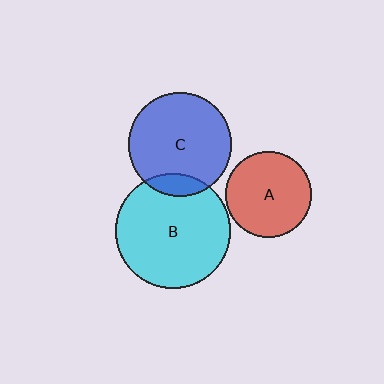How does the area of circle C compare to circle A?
Approximately 1.4 times.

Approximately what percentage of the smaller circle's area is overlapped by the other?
Approximately 10%.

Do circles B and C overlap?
Yes.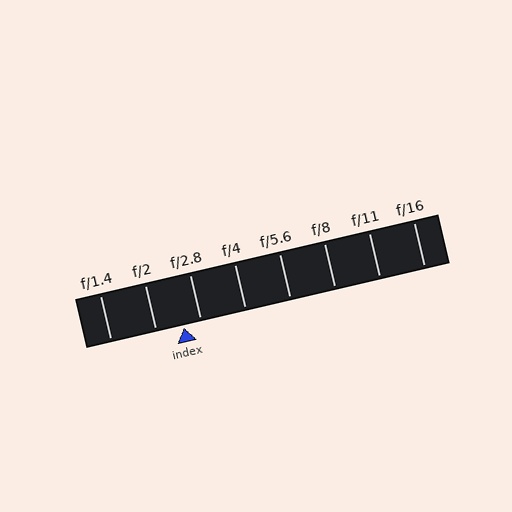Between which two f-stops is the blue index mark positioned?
The index mark is between f/2 and f/2.8.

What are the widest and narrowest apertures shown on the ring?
The widest aperture shown is f/1.4 and the narrowest is f/16.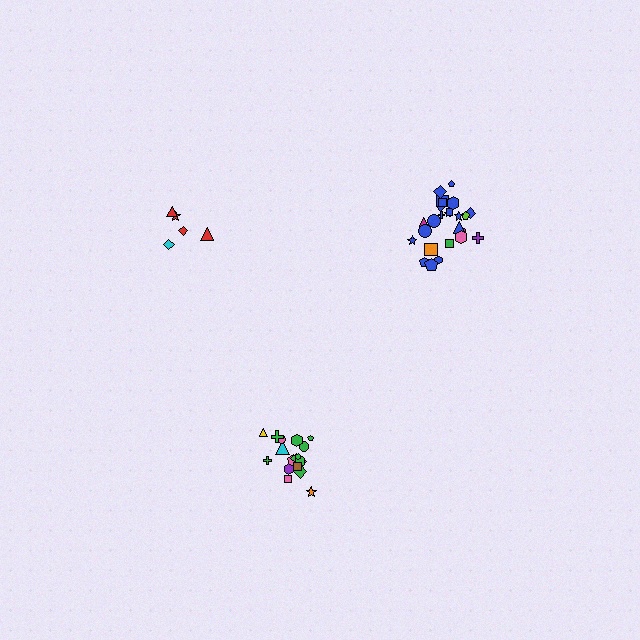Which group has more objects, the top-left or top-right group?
The top-right group.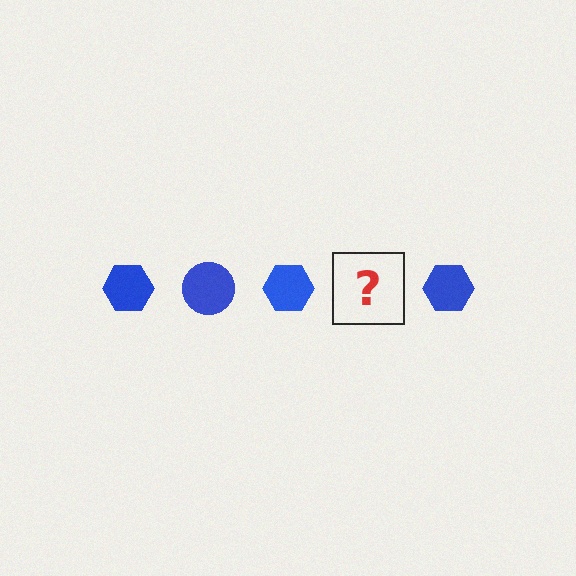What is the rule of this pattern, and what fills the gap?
The rule is that the pattern cycles through hexagon, circle shapes in blue. The gap should be filled with a blue circle.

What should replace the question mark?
The question mark should be replaced with a blue circle.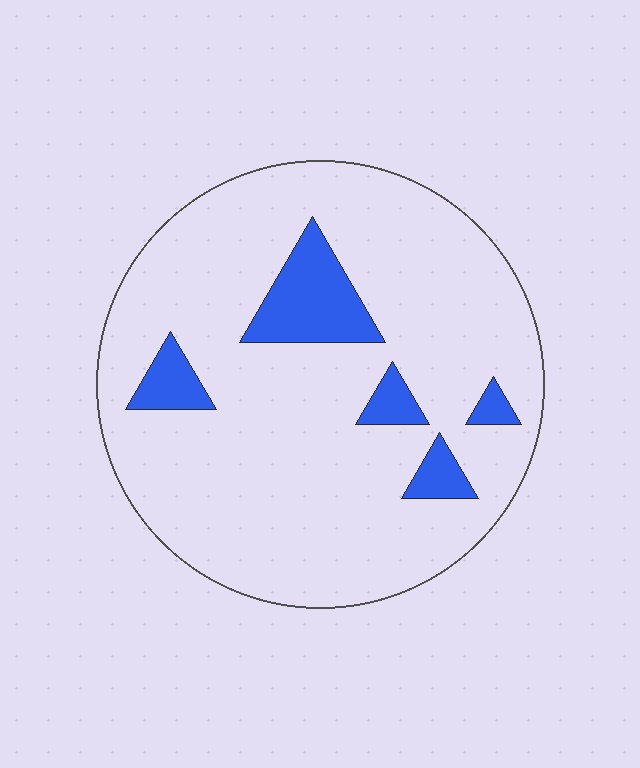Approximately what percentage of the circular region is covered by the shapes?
Approximately 10%.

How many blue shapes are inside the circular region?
5.